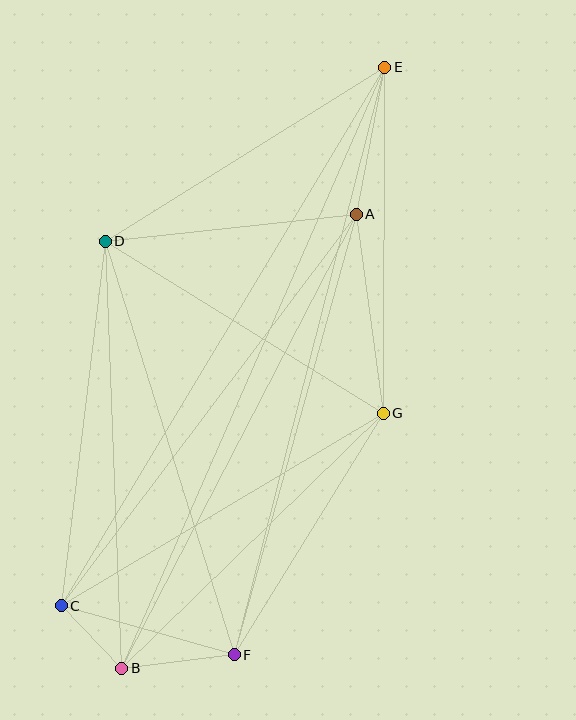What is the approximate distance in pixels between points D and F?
The distance between D and F is approximately 433 pixels.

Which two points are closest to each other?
Points B and C are closest to each other.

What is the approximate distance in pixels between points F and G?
The distance between F and G is approximately 284 pixels.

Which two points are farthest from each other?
Points B and E are farthest from each other.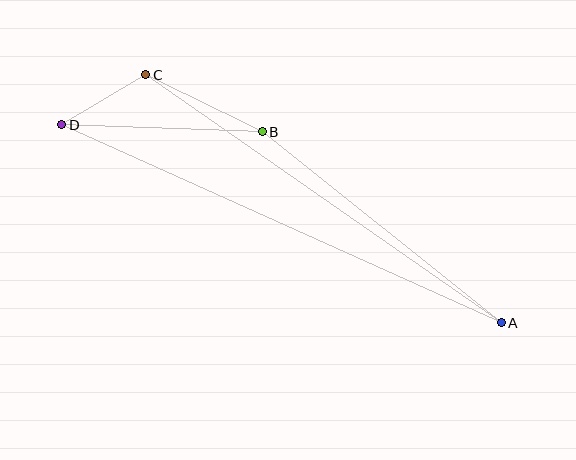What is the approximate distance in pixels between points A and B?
The distance between A and B is approximately 306 pixels.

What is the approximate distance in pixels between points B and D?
The distance between B and D is approximately 200 pixels.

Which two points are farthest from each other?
Points A and D are farthest from each other.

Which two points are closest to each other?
Points C and D are closest to each other.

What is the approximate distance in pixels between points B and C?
The distance between B and C is approximately 129 pixels.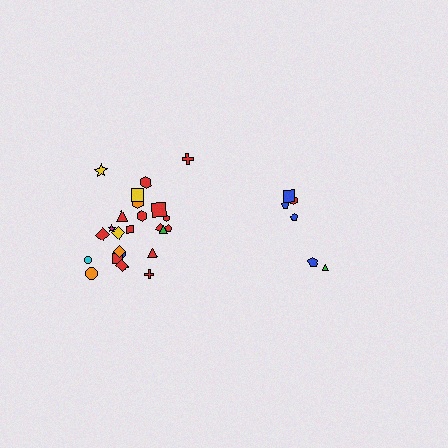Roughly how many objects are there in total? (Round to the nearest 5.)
Roughly 30 objects in total.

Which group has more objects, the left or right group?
The left group.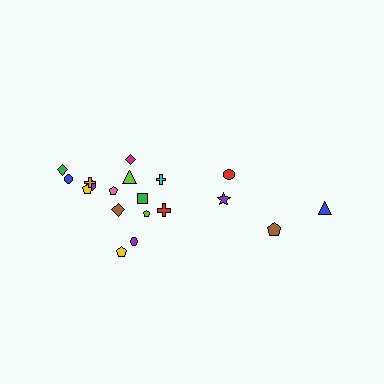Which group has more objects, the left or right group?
The left group.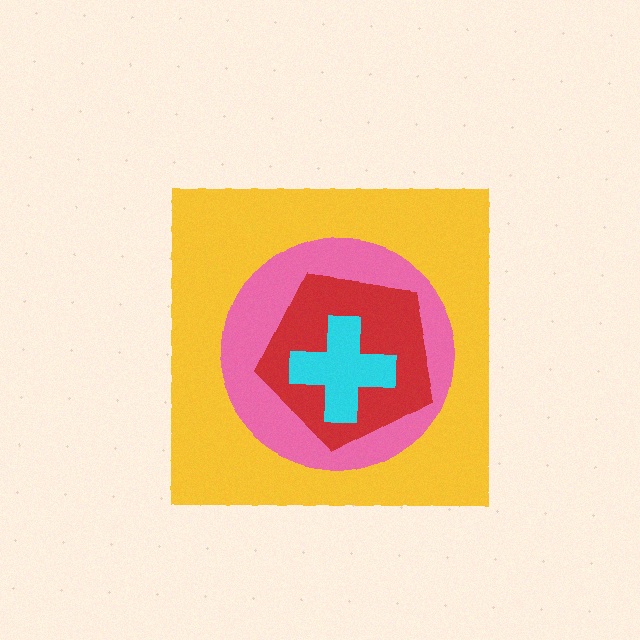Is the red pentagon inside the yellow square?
Yes.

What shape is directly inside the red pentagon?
The cyan cross.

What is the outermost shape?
The yellow square.